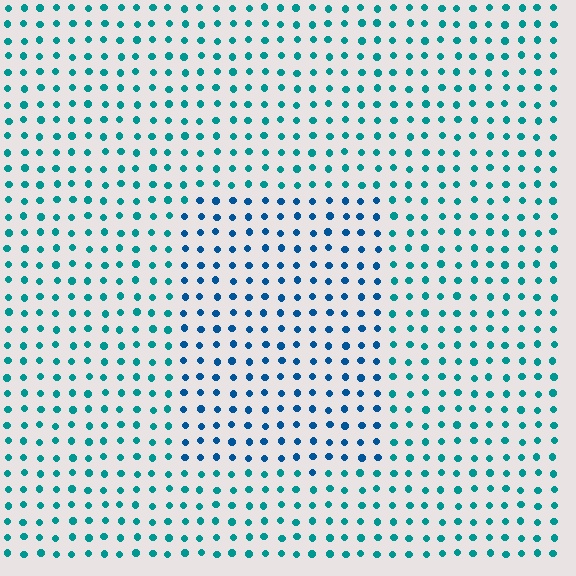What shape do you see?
I see a rectangle.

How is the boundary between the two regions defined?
The boundary is defined purely by a slight shift in hue (about 29 degrees). Spacing, size, and orientation are identical on both sides.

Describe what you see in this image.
The image is filled with small teal elements in a uniform arrangement. A rectangle-shaped region is visible where the elements are tinted to a slightly different hue, forming a subtle color boundary.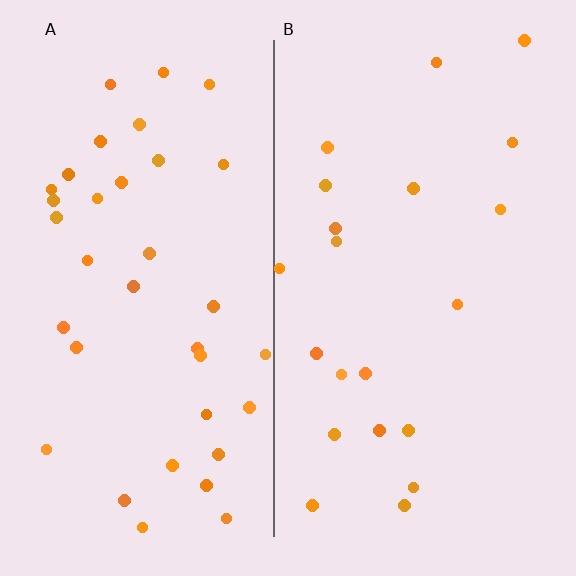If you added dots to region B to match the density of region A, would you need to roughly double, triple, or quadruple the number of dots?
Approximately double.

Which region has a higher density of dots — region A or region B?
A (the left).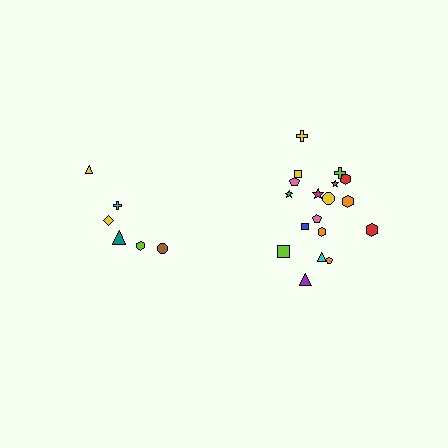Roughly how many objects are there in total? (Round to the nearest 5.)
Roughly 25 objects in total.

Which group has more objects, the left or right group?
The right group.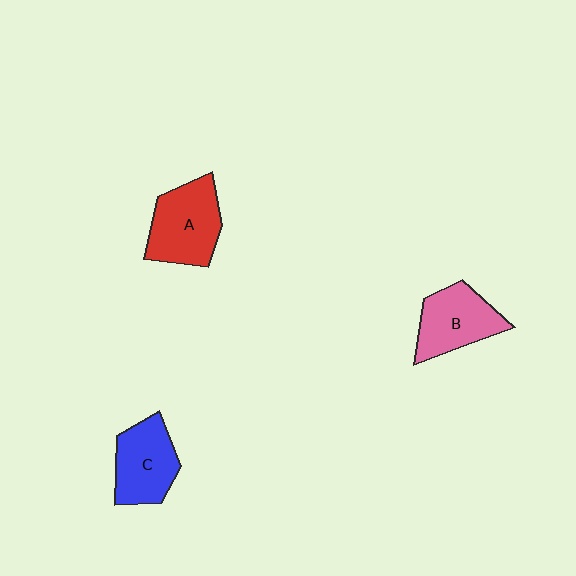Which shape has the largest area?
Shape A (red).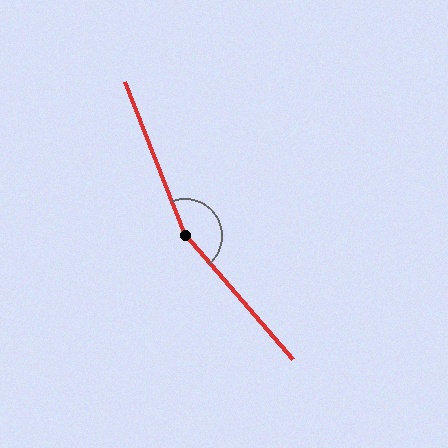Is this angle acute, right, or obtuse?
It is obtuse.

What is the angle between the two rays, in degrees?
Approximately 160 degrees.